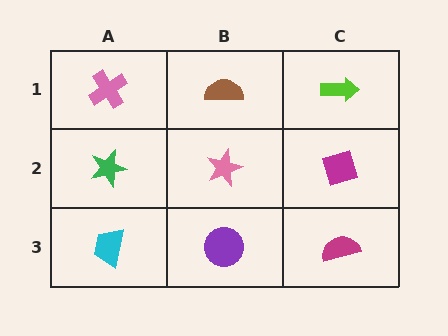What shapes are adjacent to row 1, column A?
A green star (row 2, column A), a brown semicircle (row 1, column B).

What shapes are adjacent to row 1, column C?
A magenta diamond (row 2, column C), a brown semicircle (row 1, column B).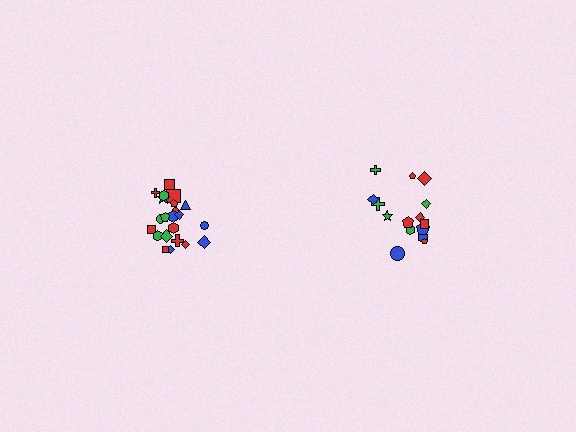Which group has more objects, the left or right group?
The left group.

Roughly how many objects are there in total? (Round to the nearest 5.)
Roughly 35 objects in total.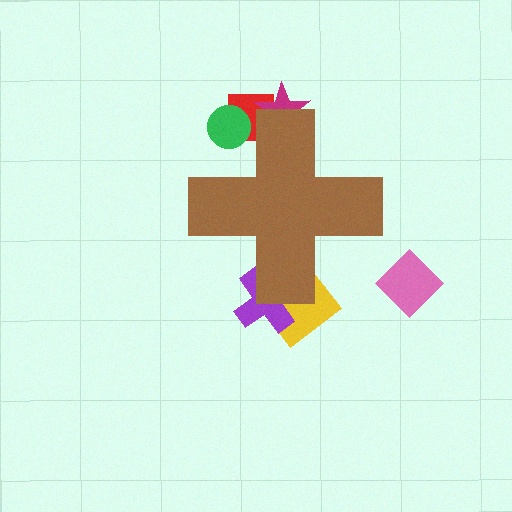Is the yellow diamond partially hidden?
Yes, the yellow diamond is partially hidden behind the brown cross.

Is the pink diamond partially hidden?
No, the pink diamond is fully visible.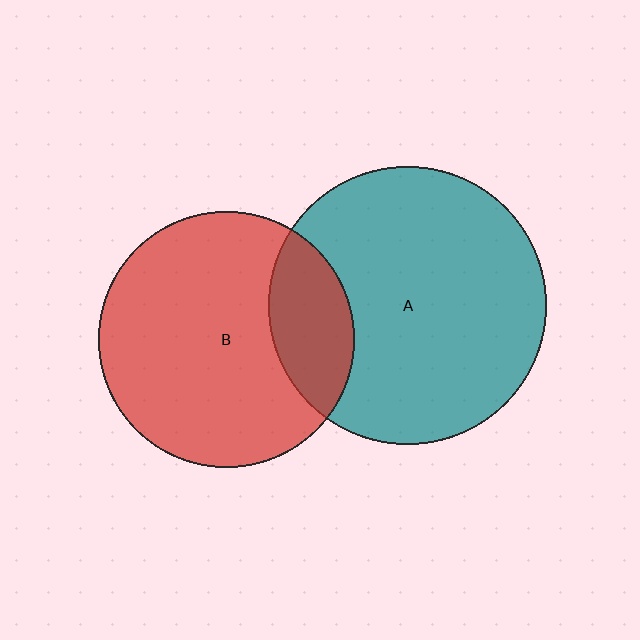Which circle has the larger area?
Circle A (teal).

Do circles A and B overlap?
Yes.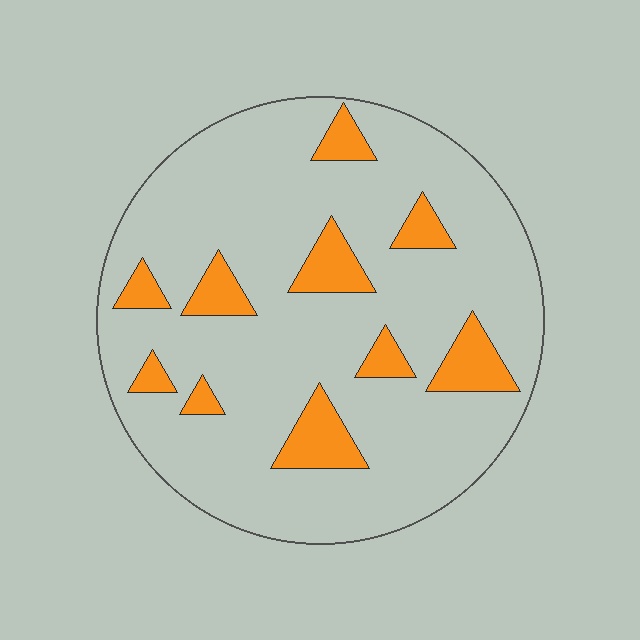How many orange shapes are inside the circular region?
10.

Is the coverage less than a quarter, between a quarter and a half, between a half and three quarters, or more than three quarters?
Less than a quarter.